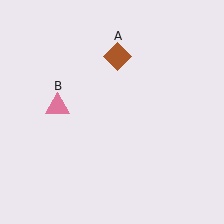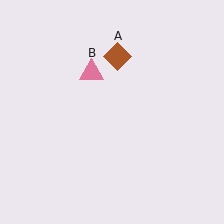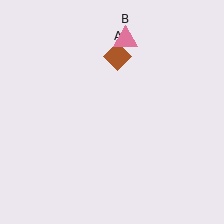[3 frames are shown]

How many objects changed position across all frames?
1 object changed position: pink triangle (object B).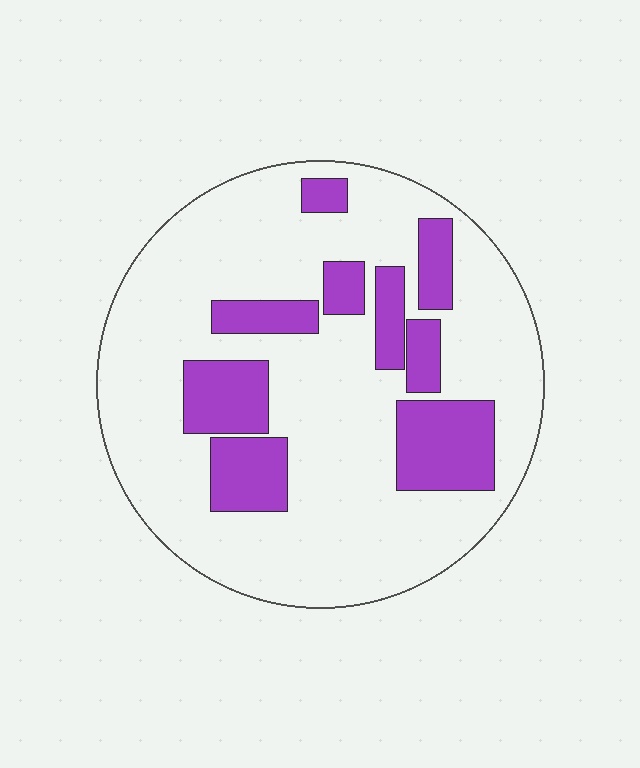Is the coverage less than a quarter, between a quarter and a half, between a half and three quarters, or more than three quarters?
Less than a quarter.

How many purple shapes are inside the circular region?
9.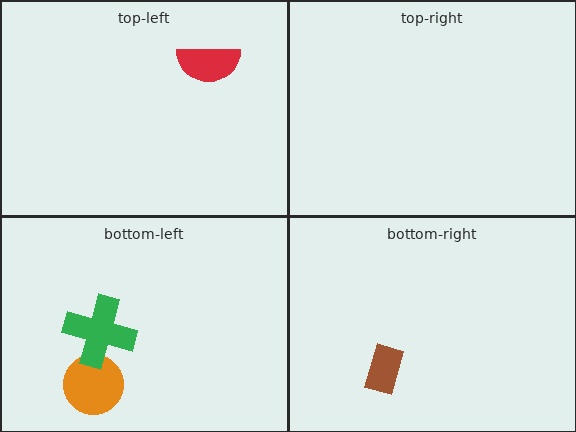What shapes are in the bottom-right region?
The brown rectangle.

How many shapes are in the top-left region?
1.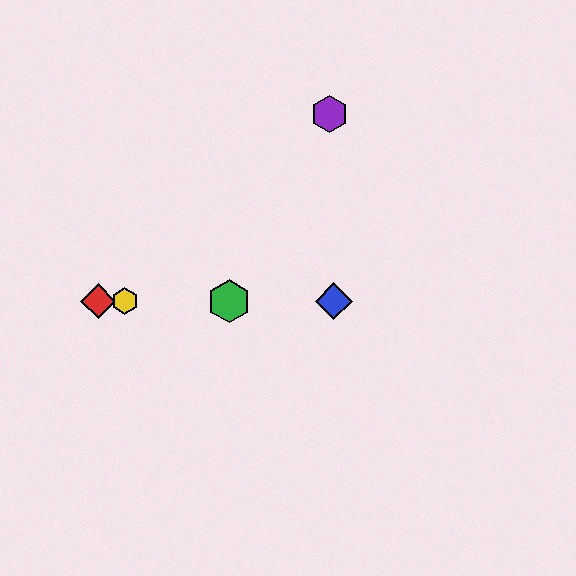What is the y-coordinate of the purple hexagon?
The purple hexagon is at y≈114.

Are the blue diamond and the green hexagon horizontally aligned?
Yes, both are at y≈301.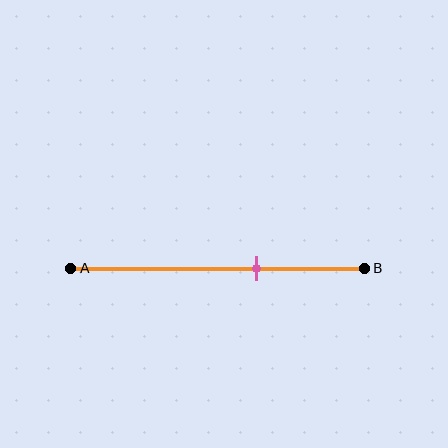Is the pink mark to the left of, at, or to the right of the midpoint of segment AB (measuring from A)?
The pink mark is to the right of the midpoint of segment AB.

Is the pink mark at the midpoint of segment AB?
No, the mark is at about 65% from A, not at the 50% midpoint.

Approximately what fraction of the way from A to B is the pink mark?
The pink mark is approximately 65% of the way from A to B.